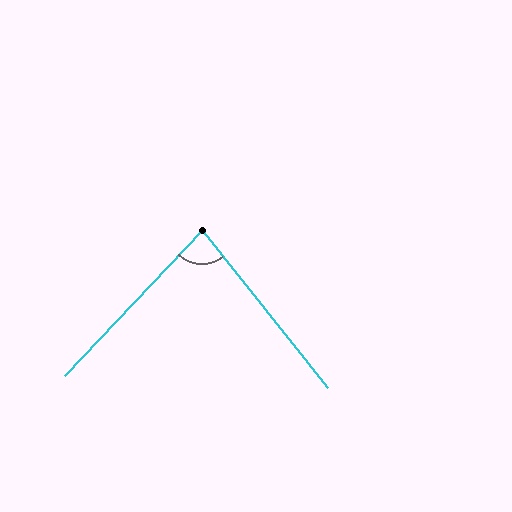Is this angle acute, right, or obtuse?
It is acute.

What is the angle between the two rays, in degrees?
Approximately 82 degrees.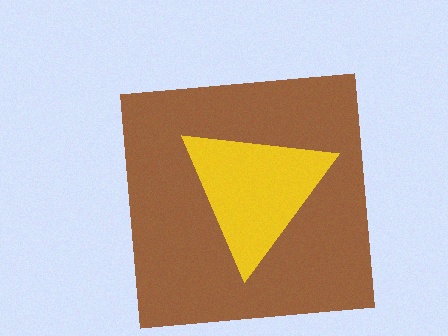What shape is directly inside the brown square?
The yellow triangle.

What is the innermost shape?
The yellow triangle.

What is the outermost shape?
The brown square.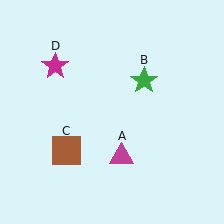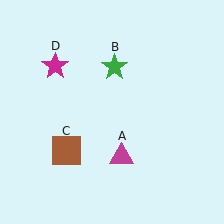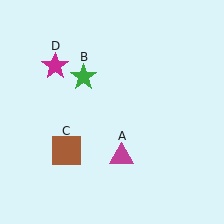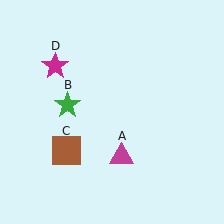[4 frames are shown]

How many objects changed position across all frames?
1 object changed position: green star (object B).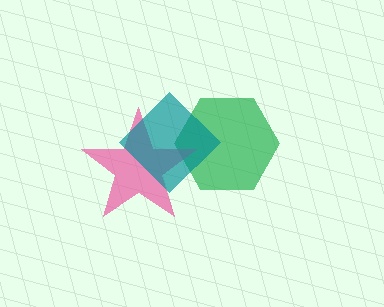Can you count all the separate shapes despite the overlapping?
Yes, there are 3 separate shapes.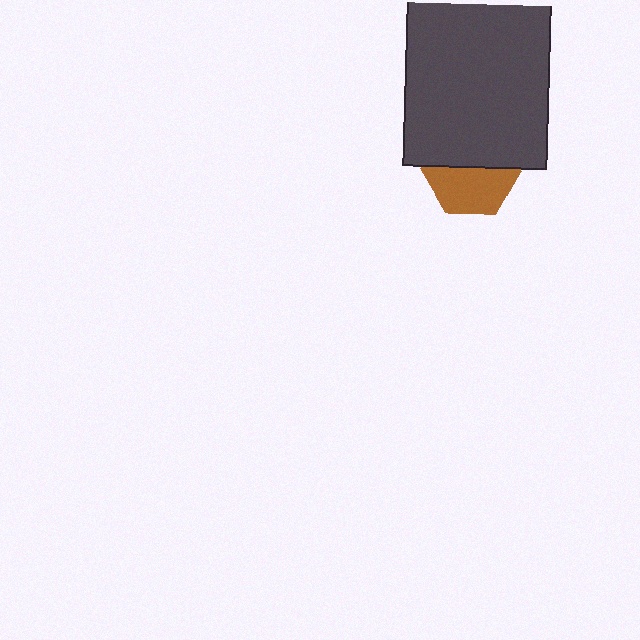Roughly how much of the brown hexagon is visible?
About half of it is visible (roughly 53%).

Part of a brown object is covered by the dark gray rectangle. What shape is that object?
It is a hexagon.